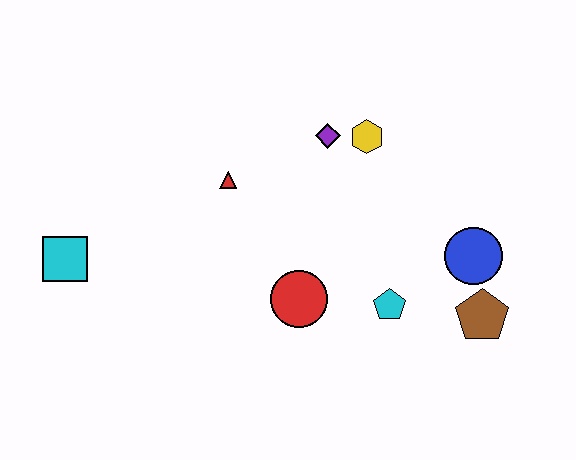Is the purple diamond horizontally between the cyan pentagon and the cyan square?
Yes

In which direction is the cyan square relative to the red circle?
The cyan square is to the left of the red circle.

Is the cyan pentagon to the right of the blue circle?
No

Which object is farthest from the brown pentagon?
The cyan square is farthest from the brown pentagon.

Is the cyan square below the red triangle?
Yes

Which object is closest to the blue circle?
The brown pentagon is closest to the blue circle.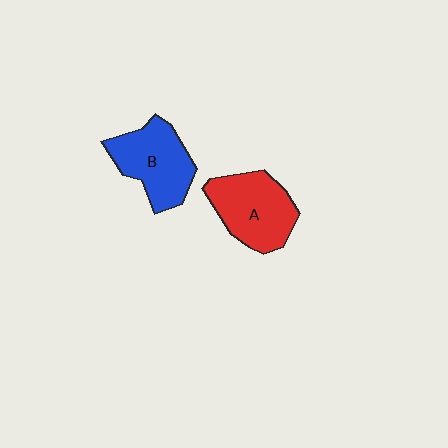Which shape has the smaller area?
Shape B (blue).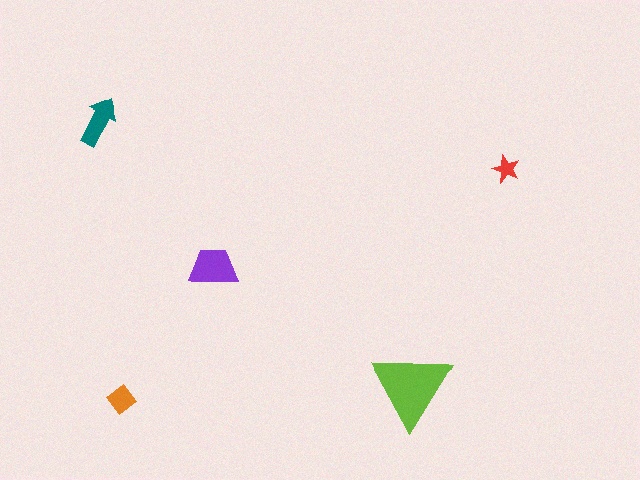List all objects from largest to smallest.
The lime triangle, the purple trapezoid, the teal arrow, the orange diamond, the red star.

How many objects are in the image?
There are 5 objects in the image.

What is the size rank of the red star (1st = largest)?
5th.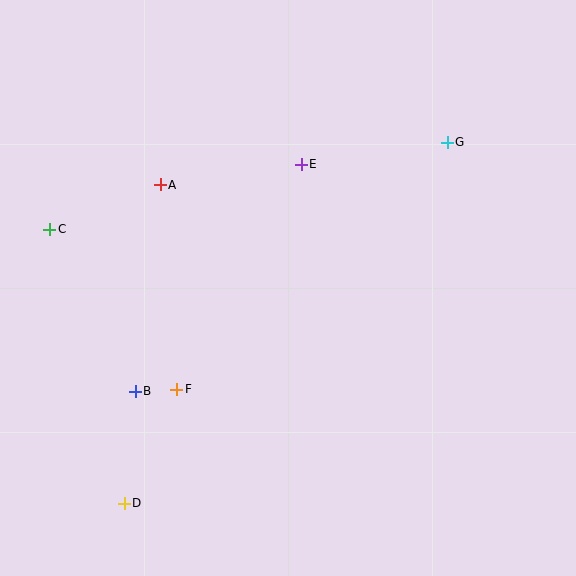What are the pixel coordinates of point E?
Point E is at (301, 164).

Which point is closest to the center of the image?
Point E at (301, 164) is closest to the center.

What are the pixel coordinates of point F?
Point F is at (177, 389).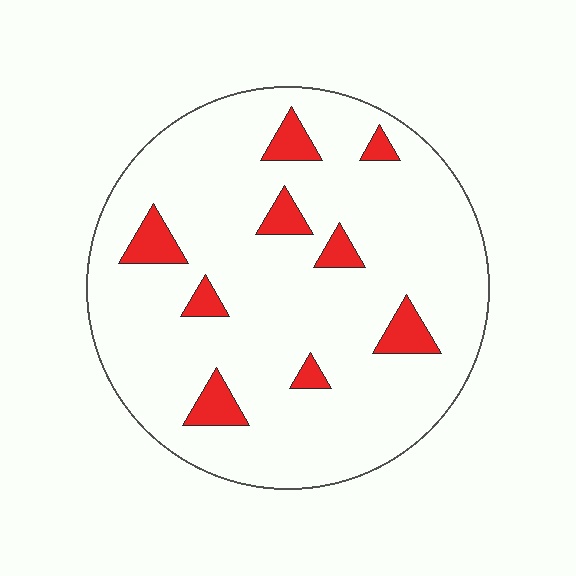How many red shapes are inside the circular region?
9.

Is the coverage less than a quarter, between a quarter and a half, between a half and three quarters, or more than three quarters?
Less than a quarter.